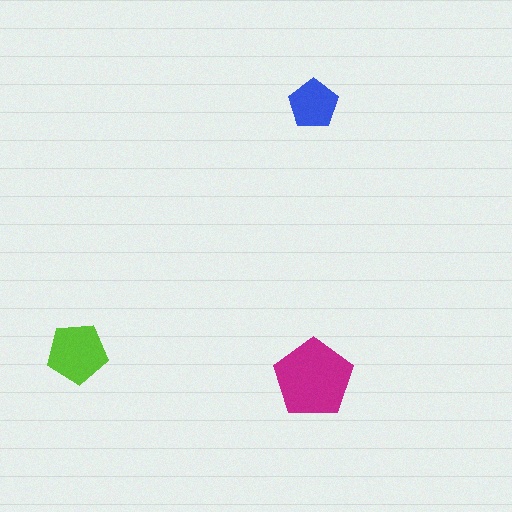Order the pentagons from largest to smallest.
the magenta one, the lime one, the blue one.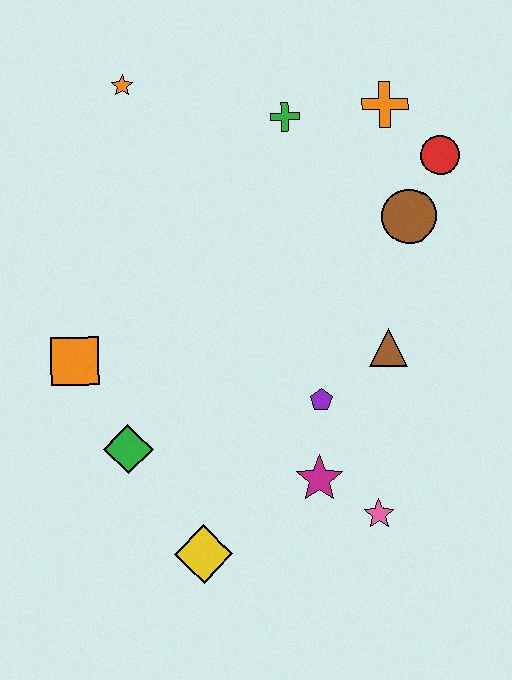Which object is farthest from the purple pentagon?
The orange star is farthest from the purple pentagon.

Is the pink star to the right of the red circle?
No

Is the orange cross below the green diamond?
No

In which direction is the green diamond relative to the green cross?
The green diamond is below the green cross.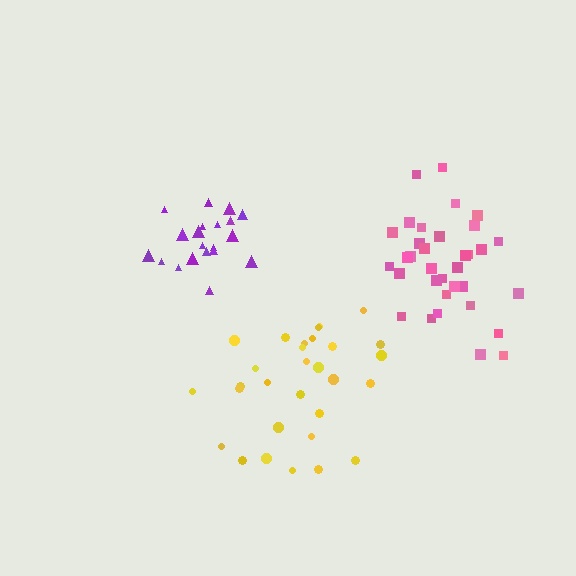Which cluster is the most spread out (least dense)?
Yellow.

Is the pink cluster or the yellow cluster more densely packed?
Pink.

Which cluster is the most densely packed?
Purple.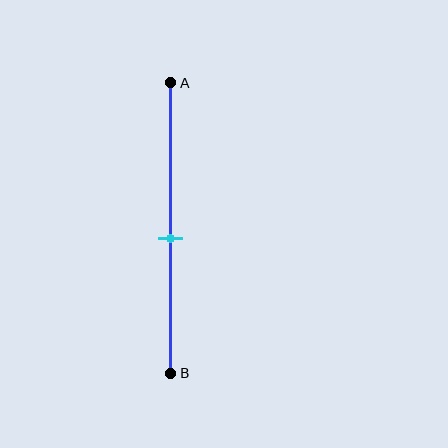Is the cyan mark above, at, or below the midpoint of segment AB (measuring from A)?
The cyan mark is below the midpoint of segment AB.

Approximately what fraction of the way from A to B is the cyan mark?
The cyan mark is approximately 55% of the way from A to B.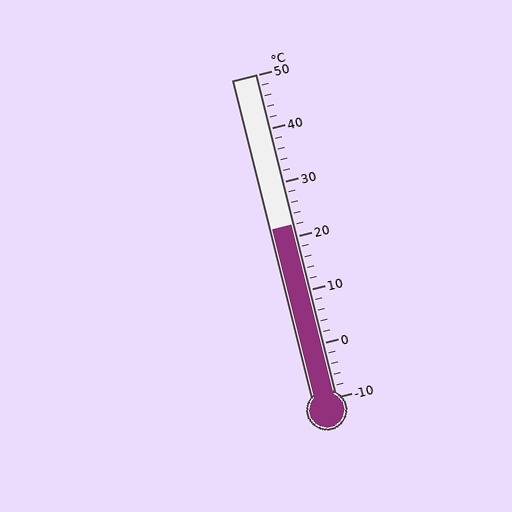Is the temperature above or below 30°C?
The temperature is below 30°C.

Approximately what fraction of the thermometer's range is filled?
The thermometer is filled to approximately 55% of its range.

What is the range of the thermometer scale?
The thermometer scale ranges from -10°C to 50°C.